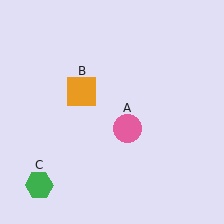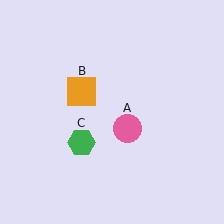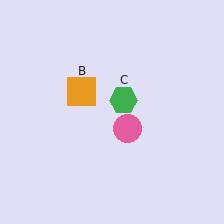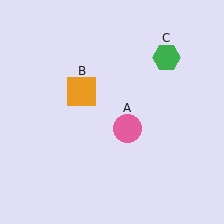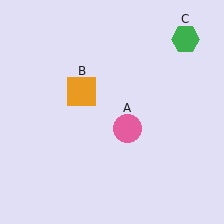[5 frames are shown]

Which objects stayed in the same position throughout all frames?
Pink circle (object A) and orange square (object B) remained stationary.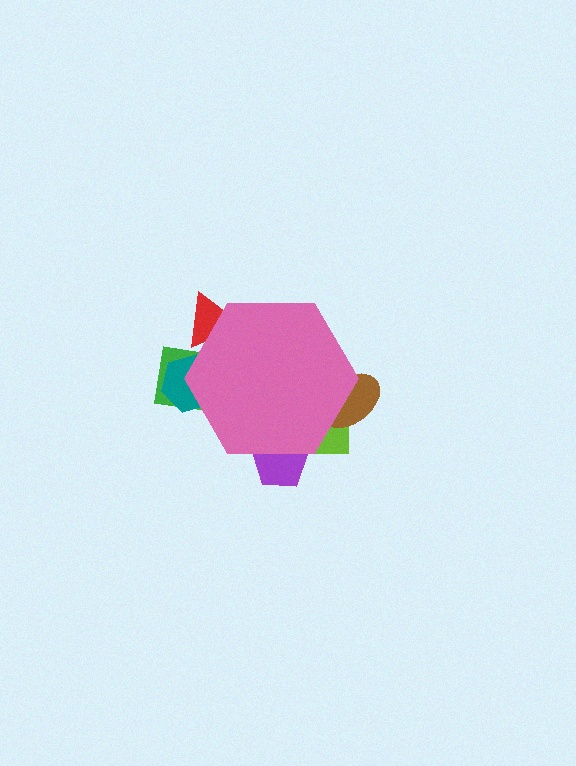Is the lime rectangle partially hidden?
Yes, the lime rectangle is partially hidden behind the pink hexagon.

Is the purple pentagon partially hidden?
Yes, the purple pentagon is partially hidden behind the pink hexagon.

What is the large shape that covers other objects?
A pink hexagon.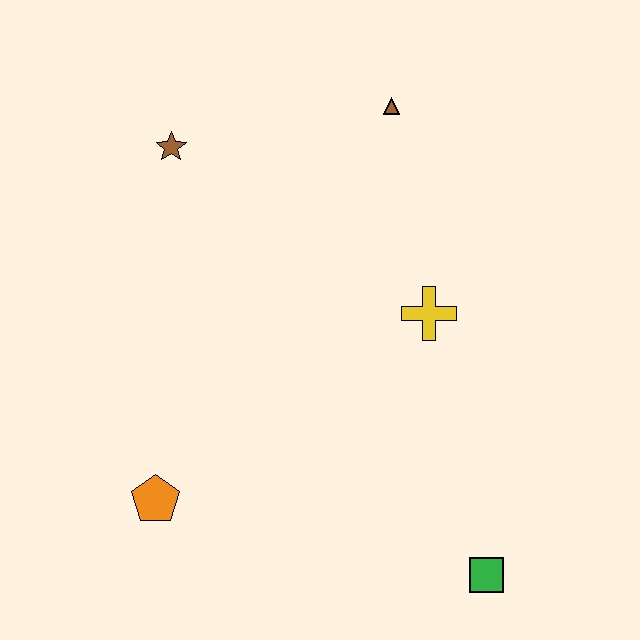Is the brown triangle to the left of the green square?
Yes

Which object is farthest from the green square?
The brown star is farthest from the green square.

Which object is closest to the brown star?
The brown triangle is closest to the brown star.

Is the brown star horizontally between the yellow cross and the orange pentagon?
Yes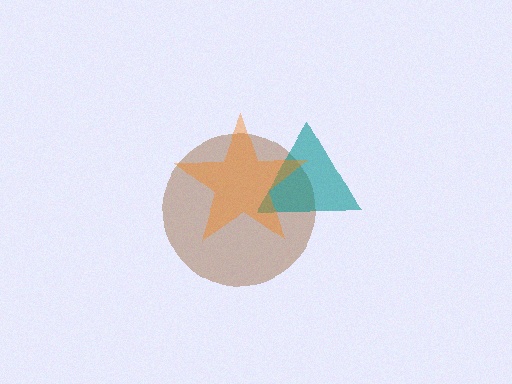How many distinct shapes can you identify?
There are 3 distinct shapes: a brown circle, a teal triangle, an orange star.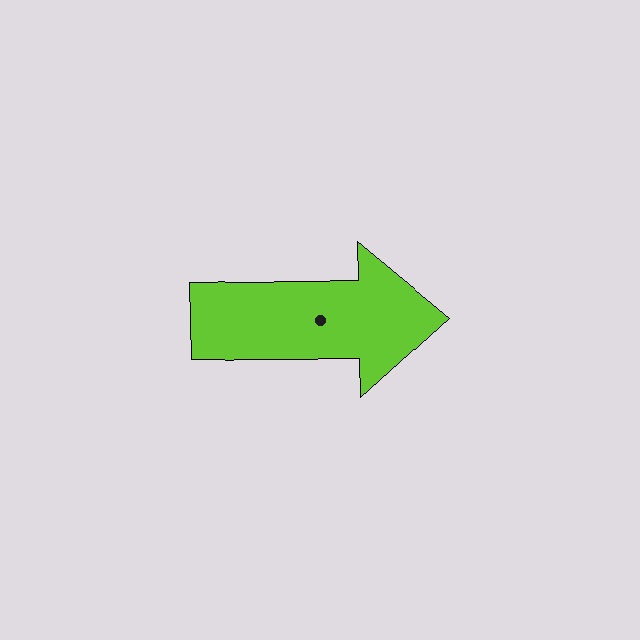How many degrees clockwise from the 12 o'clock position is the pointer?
Approximately 89 degrees.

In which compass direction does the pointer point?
East.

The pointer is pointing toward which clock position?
Roughly 3 o'clock.